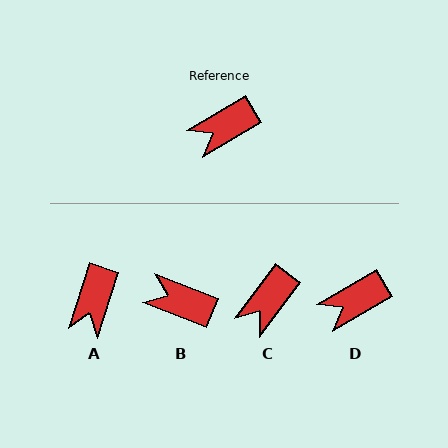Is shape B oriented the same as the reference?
No, it is off by about 52 degrees.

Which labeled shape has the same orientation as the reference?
D.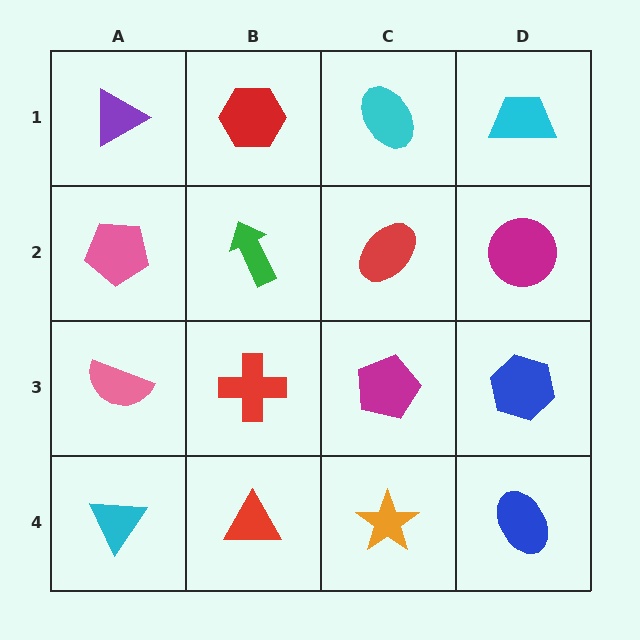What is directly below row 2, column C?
A magenta pentagon.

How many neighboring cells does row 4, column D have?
2.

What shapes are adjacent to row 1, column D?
A magenta circle (row 2, column D), a cyan ellipse (row 1, column C).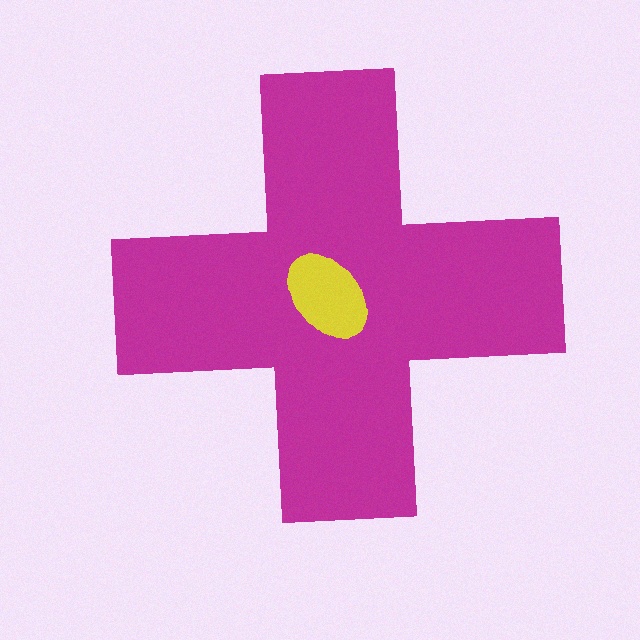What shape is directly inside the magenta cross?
The yellow ellipse.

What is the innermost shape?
The yellow ellipse.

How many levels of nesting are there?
2.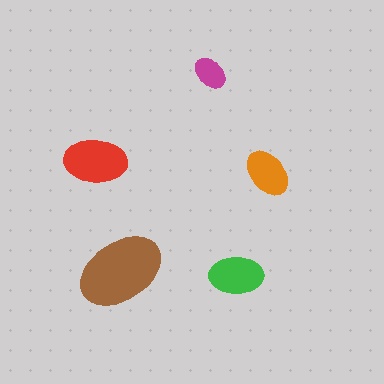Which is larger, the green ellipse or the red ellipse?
The red one.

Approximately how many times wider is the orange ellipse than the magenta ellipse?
About 1.5 times wider.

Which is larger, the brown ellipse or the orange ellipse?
The brown one.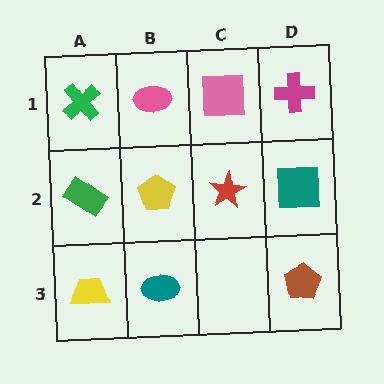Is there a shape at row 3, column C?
No, that cell is empty.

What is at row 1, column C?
A pink square.